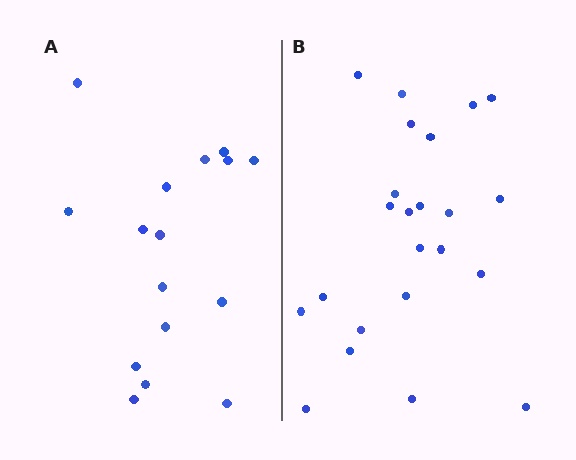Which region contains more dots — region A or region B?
Region B (the right region) has more dots.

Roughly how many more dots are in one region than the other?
Region B has roughly 8 or so more dots than region A.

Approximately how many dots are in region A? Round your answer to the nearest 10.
About 20 dots. (The exact count is 16, which rounds to 20.)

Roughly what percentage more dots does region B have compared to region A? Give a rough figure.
About 45% more.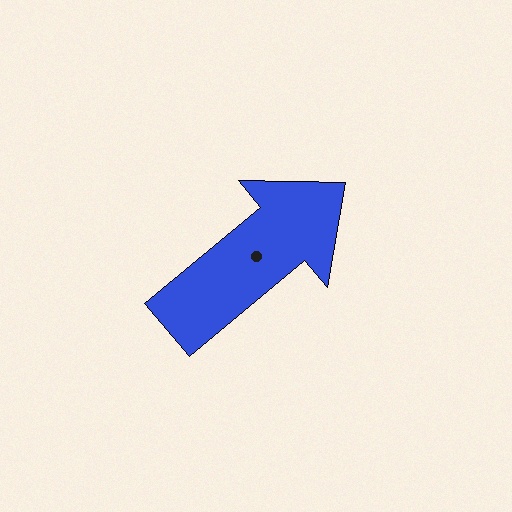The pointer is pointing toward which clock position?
Roughly 2 o'clock.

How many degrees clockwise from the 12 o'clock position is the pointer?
Approximately 50 degrees.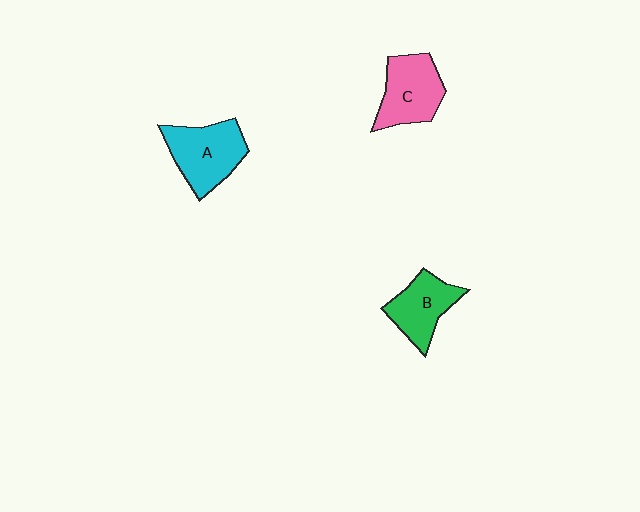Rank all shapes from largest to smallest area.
From largest to smallest: A (cyan), C (pink), B (green).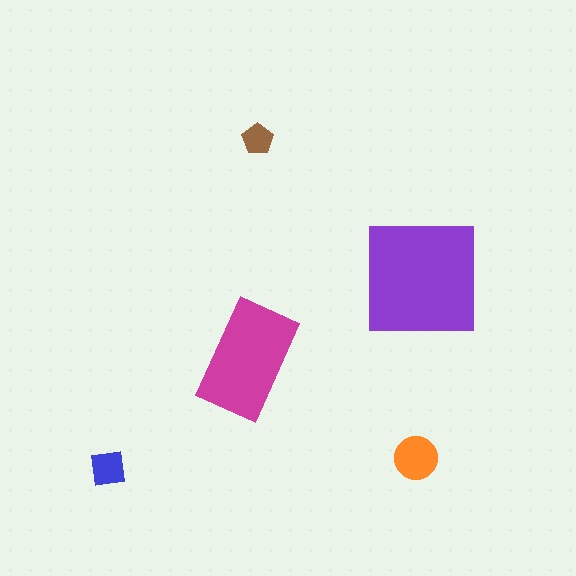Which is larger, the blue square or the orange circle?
The orange circle.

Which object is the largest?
The purple square.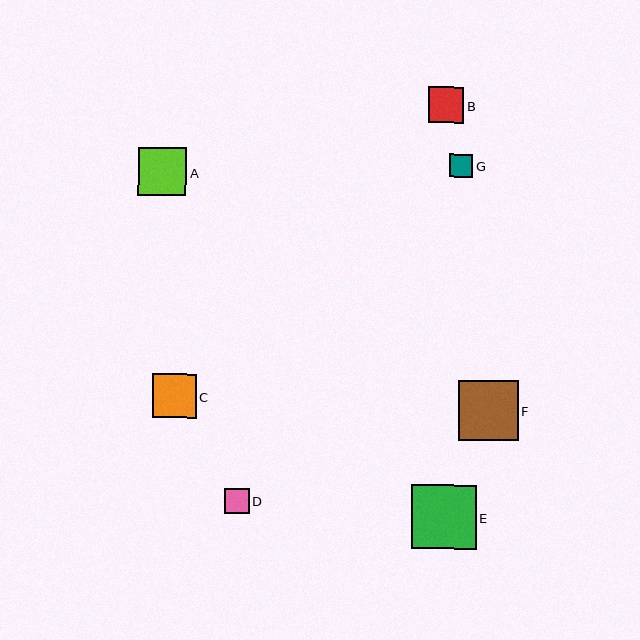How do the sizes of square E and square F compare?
Square E and square F are approximately the same size.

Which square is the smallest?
Square G is the smallest with a size of approximately 24 pixels.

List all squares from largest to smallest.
From largest to smallest: E, F, A, C, B, D, G.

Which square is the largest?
Square E is the largest with a size of approximately 65 pixels.